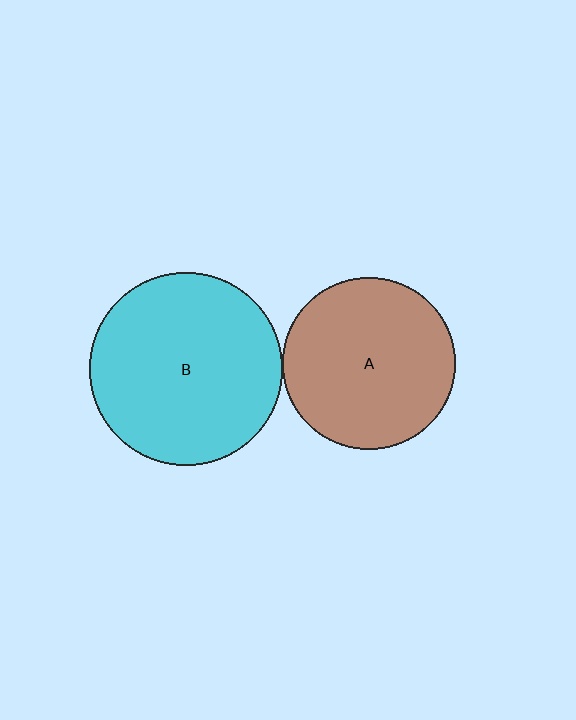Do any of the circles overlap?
No, none of the circles overlap.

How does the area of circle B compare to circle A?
Approximately 1.3 times.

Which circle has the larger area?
Circle B (cyan).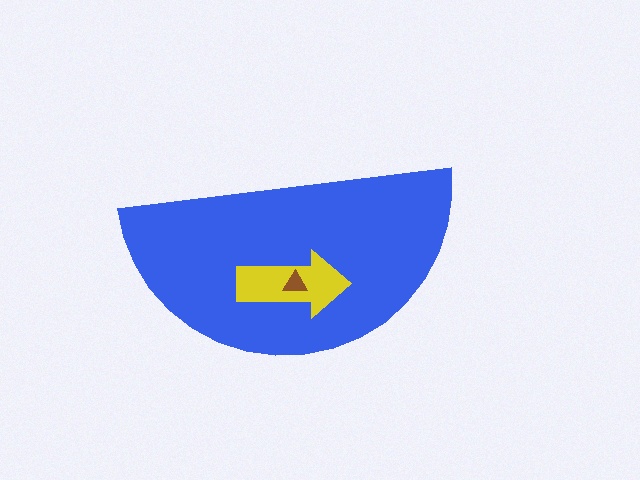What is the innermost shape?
The brown triangle.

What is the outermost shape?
The blue semicircle.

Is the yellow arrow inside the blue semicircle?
Yes.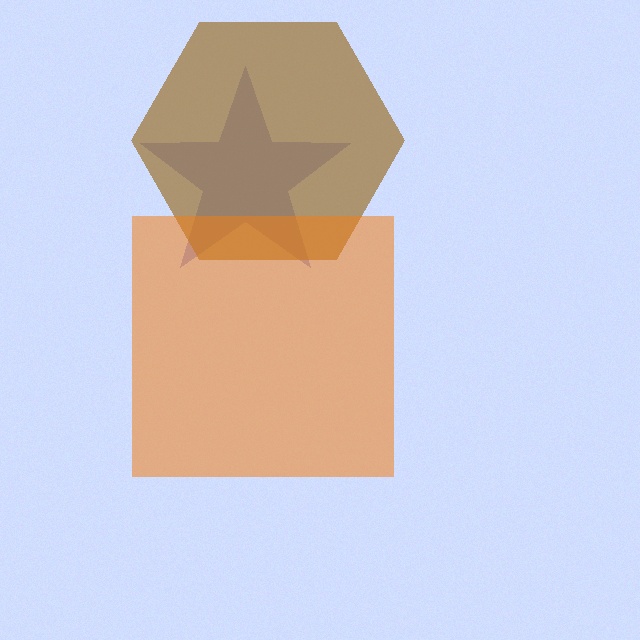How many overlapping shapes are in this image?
There are 3 overlapping shapes in the image.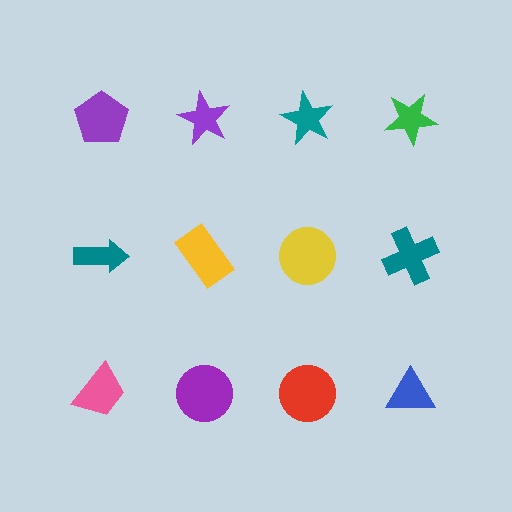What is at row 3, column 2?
A purple circle.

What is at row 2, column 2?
A yellow rectangle.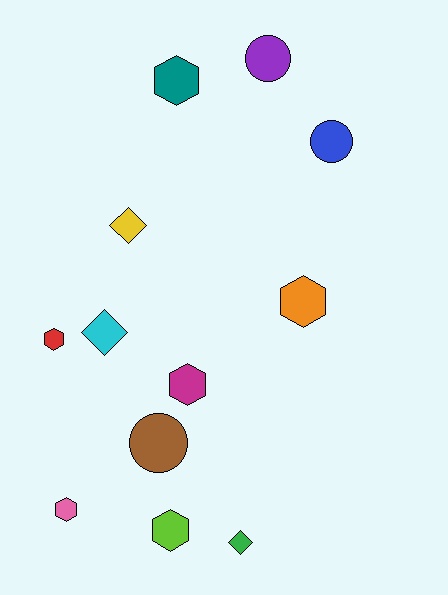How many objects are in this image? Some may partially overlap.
There are 12 objects.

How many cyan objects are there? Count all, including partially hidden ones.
There is 1 cyan object.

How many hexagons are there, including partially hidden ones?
There are 6 hexagons.